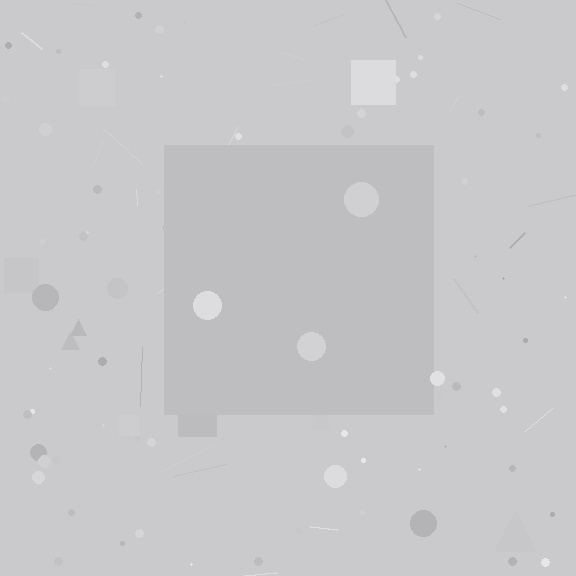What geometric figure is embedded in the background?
A square is embedded in the background.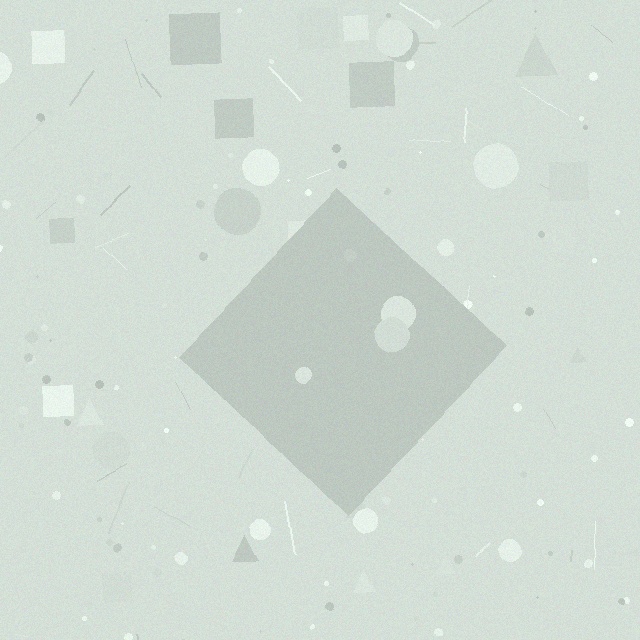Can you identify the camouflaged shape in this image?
The camouflaged shape is a diamond.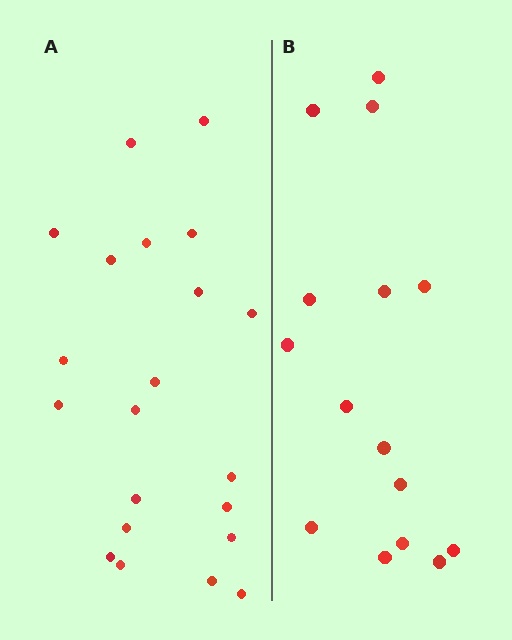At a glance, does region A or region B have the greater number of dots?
Region A (the left region) has more dots.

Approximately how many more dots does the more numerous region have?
Region A has about 6 more dots than region B.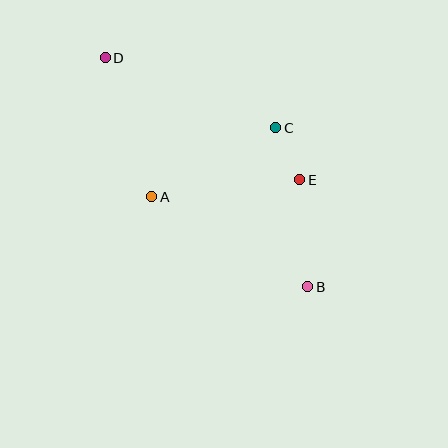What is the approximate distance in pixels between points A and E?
The distance between A and E is approximately 149 pixels.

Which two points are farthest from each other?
Points B and D are farthest from each other.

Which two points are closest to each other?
Points C and E are closest to each other.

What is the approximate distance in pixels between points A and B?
The distance between A and B is approximately 180 pixels.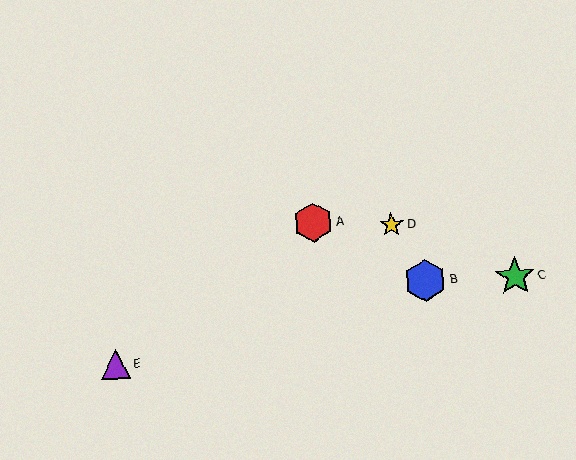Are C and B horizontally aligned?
Yes, both are at y≈276.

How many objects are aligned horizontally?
2 objects (B, C) are aligned horizontally.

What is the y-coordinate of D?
Object D is at y≈225.